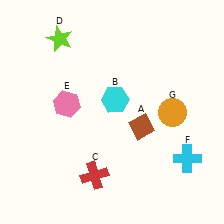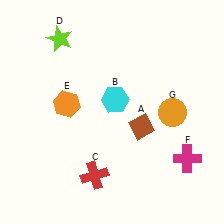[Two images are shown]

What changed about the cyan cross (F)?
In Image 1, F is cyan. In Image 2, it changed to magenta.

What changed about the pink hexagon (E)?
In Image 1, E is pink. In Image 2, it changed to orange.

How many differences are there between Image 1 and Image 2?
There are 2 differences between the two images.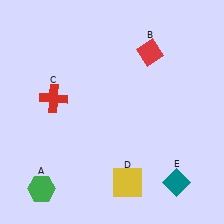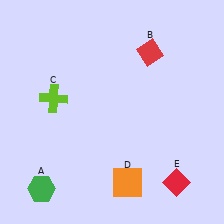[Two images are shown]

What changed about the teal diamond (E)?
In Image 1, E is teal. In Image 2, it changed to red.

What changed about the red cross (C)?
In Image 1, C is red. In Image 2, it changed to lime.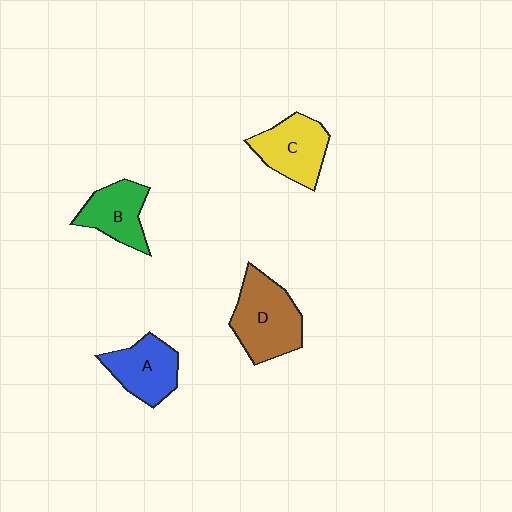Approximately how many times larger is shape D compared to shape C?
Approximately 1.2 times.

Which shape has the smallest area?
Shape B (green).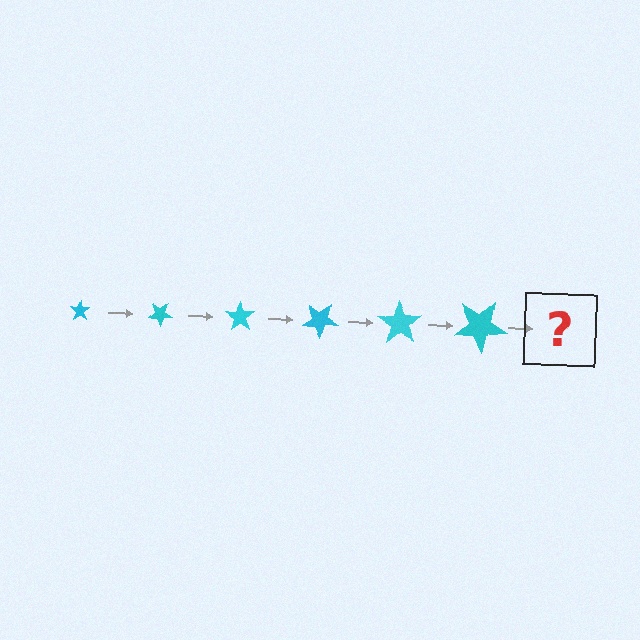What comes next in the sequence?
The next element should be a star, larger than the previous one and rotated 210 degrees from the start.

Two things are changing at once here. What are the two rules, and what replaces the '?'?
The two rules are that the star grows larger each step and it rotates 35 degrees each step. The '?' should be a star, larger than the previous one and rotated 210 degrees from the start.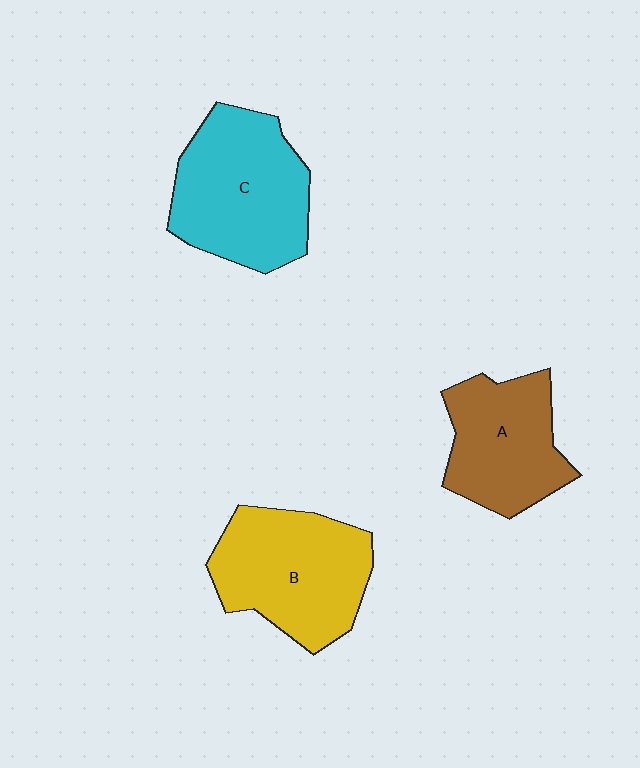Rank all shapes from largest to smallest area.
From largest to smallest: C (cyan), B (yellow), A (brown).